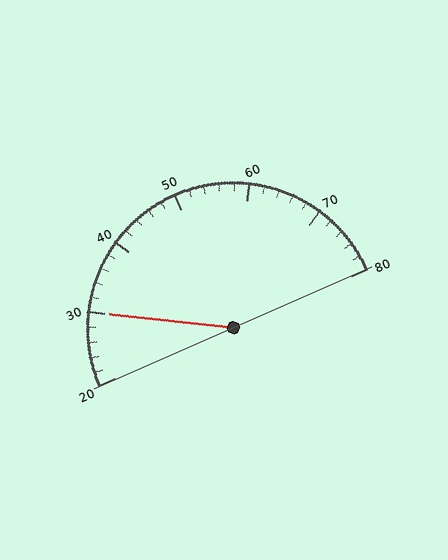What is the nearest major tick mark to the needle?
The nearest major tick mark is 30.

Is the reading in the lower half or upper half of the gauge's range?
The reading is in the lower half of the range (20 to 80).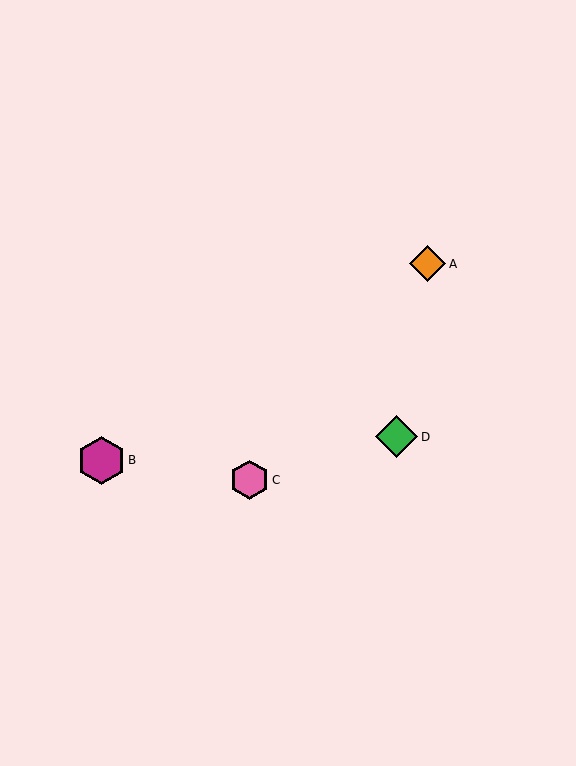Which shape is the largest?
The magenta hexagon (labeled B) is the largest.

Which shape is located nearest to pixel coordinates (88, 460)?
The magenta hexagon (labeled B) at (101, 460) is nearest to that location.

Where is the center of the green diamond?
The center of the green diamond is at (397, 437).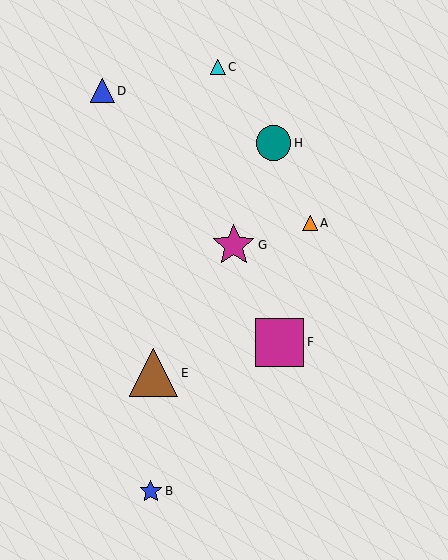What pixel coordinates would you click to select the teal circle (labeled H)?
Click at (274, 143) to select the teal circle H.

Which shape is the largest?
The magenta square (labeled F) is the largest.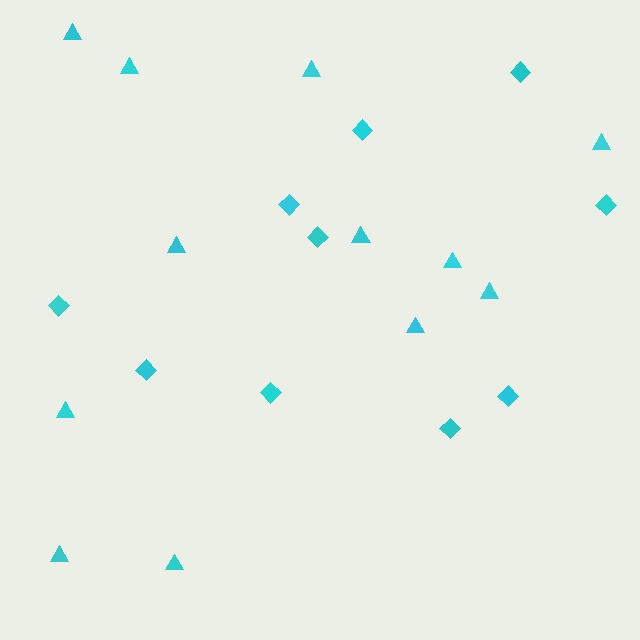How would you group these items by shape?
There are 2 groups: one group of diamonds (10) and one group of triangles (12).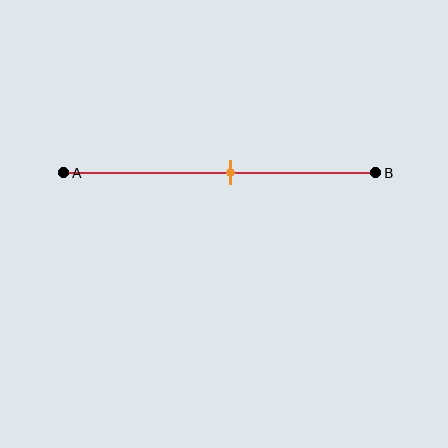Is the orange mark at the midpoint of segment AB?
No, the mark is at about 55% from A, not at the 50% midpoint.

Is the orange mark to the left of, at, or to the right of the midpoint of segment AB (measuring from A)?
The orange mark is to the right of the midpoint of segment AB.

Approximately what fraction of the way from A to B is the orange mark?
The orange mark is approximately 55% of the way from A to B.